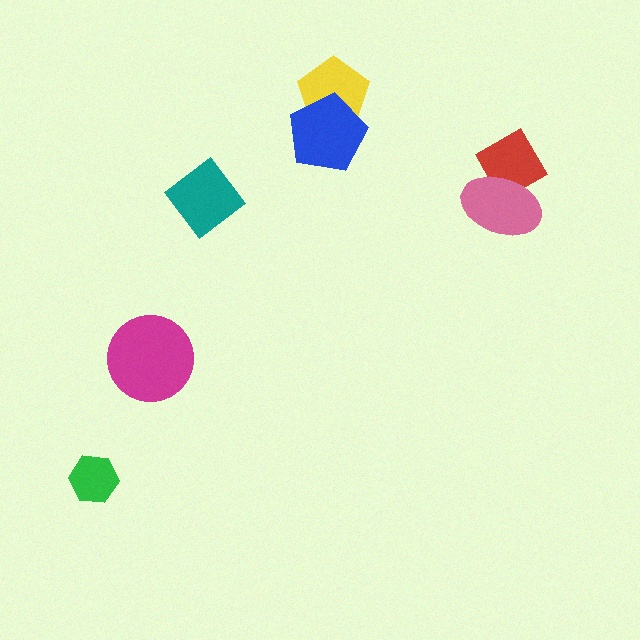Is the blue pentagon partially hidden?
No, no other shape covers it.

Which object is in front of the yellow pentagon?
The blue pentagon is in front of the yellow pentagon.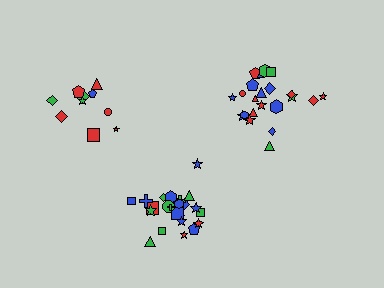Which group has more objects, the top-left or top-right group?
The top-right group.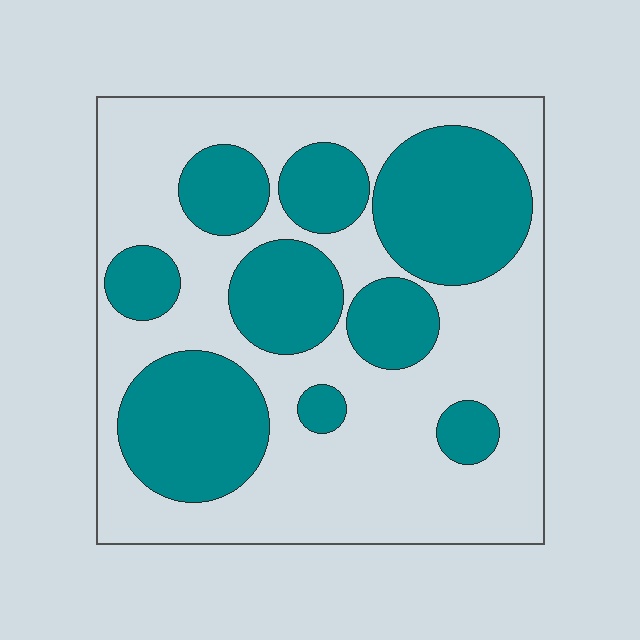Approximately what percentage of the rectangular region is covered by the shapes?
Approximately 40%.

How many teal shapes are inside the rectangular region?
9.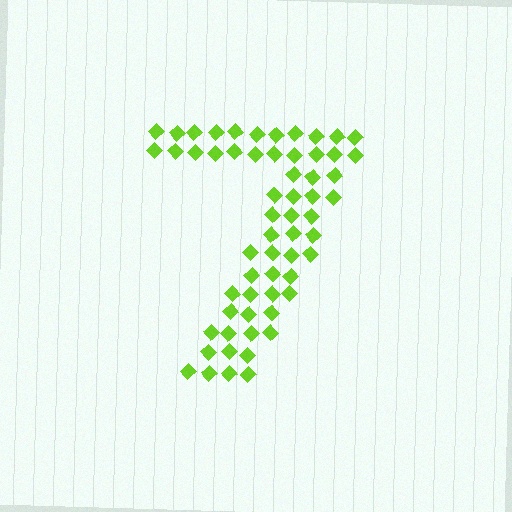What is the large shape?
The large shape is the digit 7.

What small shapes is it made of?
It is made of small diamonds.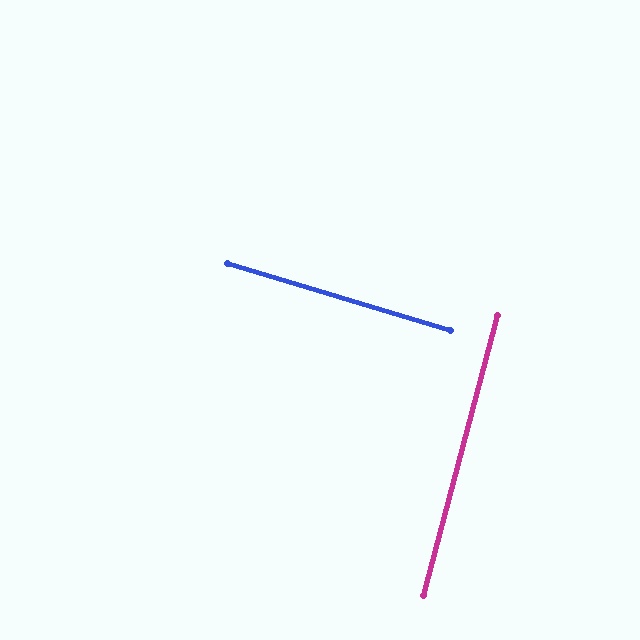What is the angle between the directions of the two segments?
Approximately 88 degrees.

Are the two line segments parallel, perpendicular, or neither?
Perpendicular — they meet at approximately 88°.